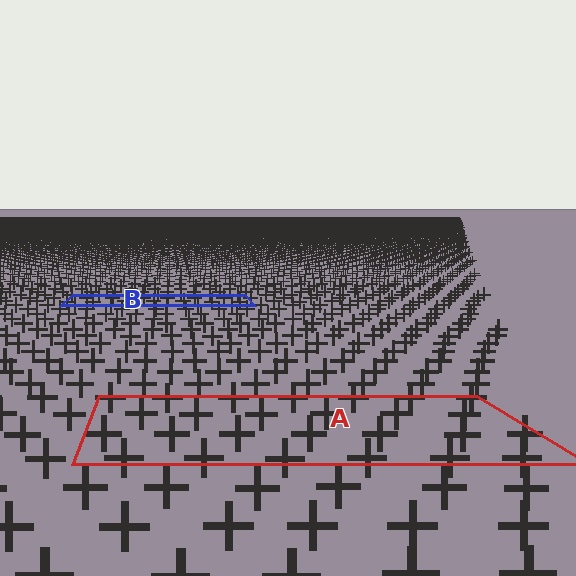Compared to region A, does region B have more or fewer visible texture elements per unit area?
Region B has more texture elements per unit area — they are packed more densely because it is farther away.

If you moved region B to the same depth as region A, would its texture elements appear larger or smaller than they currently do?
They would appear larger. At a closer depth, the same texture elements are projected at a bigger on-screen size.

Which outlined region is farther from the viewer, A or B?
Region B is farther from the viewer — the texture elements inside it appear smaller and more densely packed.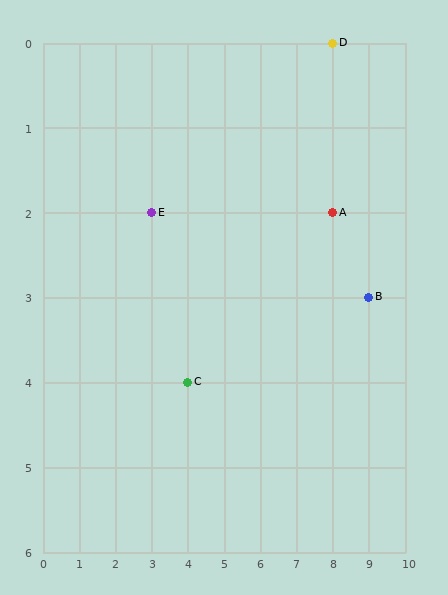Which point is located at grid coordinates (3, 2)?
Point E is at (3, 2).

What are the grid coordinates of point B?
Point B is at grid coordinates (9, 3).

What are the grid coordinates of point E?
Point E is at grid coordinates (3, 2).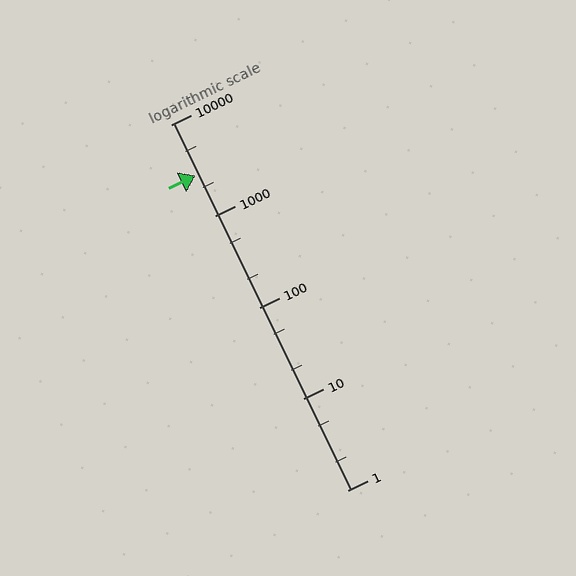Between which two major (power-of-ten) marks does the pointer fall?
The pointer is between 1000 and 10000.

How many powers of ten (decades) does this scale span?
The scale spans 4 decades, from 1 to 10000.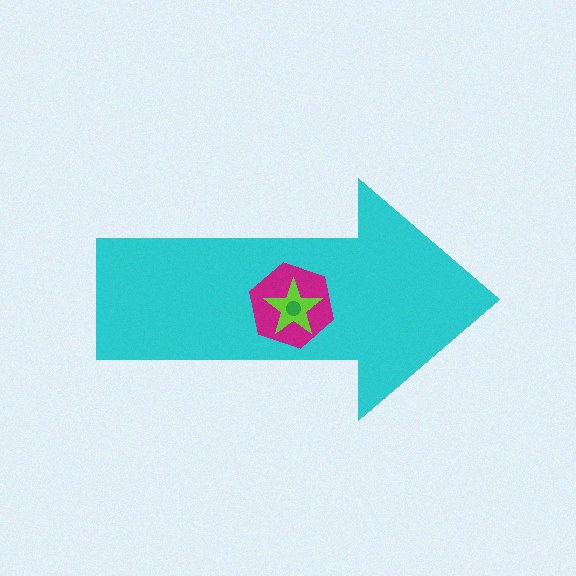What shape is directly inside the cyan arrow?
The magenta hexagon.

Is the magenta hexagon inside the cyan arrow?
Yes.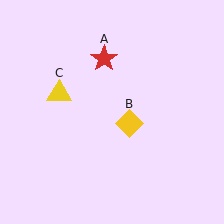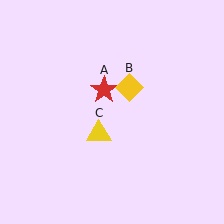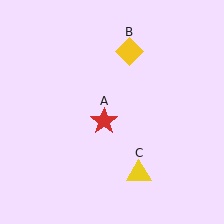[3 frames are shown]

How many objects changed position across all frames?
3 objects changed position: red star (object A), yellow diamond (object B), yellow triangle (object C).